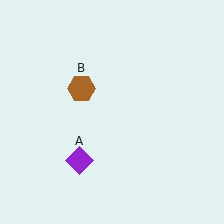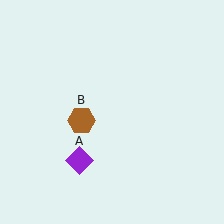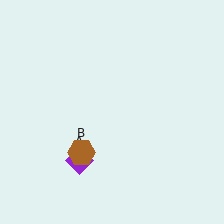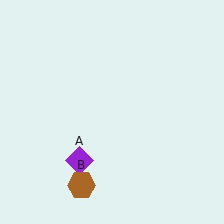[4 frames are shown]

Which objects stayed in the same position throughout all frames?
Purple diamond (object A) remained stationary.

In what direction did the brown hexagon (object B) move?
The brown hexagon (object B) moved down.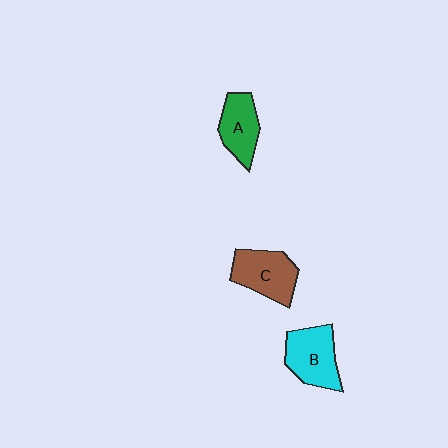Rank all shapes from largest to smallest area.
From largest to smallest: B (cyan), C (brown), A (green).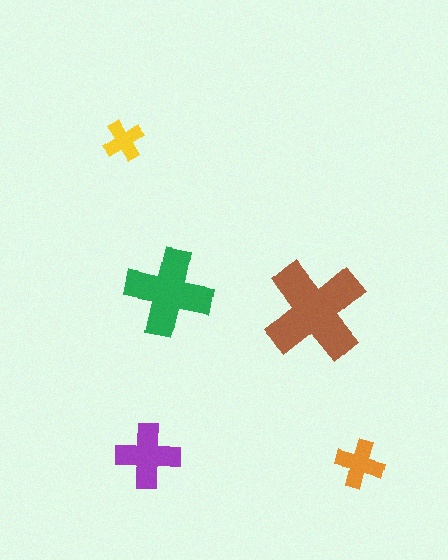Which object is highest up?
The yellow cross is topmost.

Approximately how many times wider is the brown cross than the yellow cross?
About 2.5 times wider.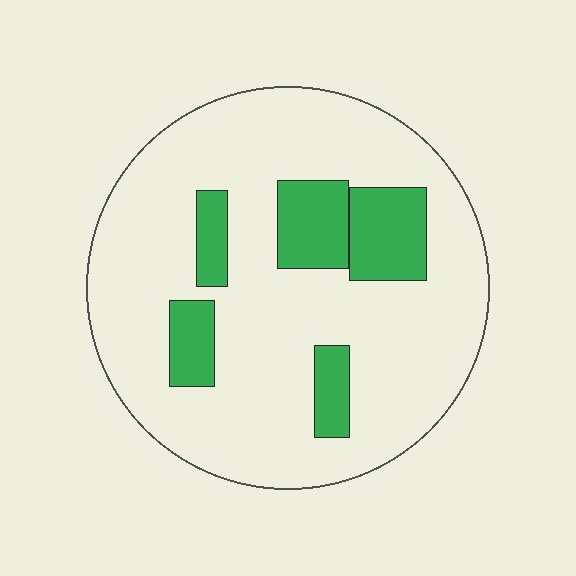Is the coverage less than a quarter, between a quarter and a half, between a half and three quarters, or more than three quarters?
Less than a quarter.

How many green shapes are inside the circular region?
5.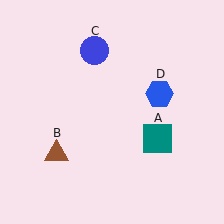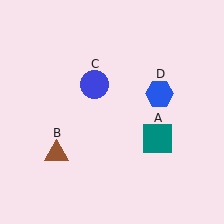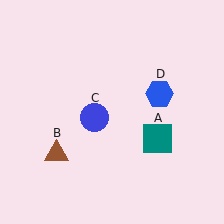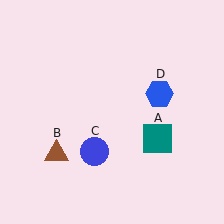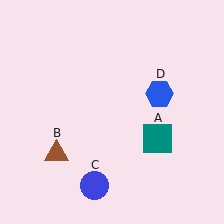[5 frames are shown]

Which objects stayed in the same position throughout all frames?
Teal square (object A) and brown triangle (object B) and blue hexagon (object D) remained stationary.